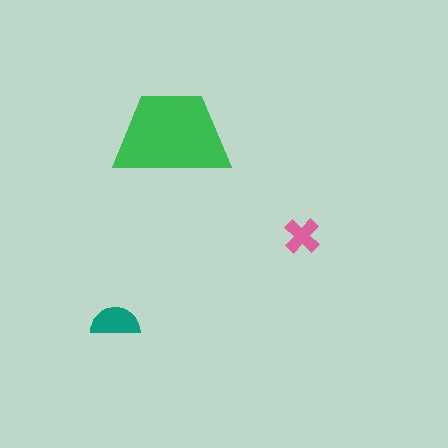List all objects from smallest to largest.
The pink cross, the teal semicircle, the green trapezoid.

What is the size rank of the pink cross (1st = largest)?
3rd.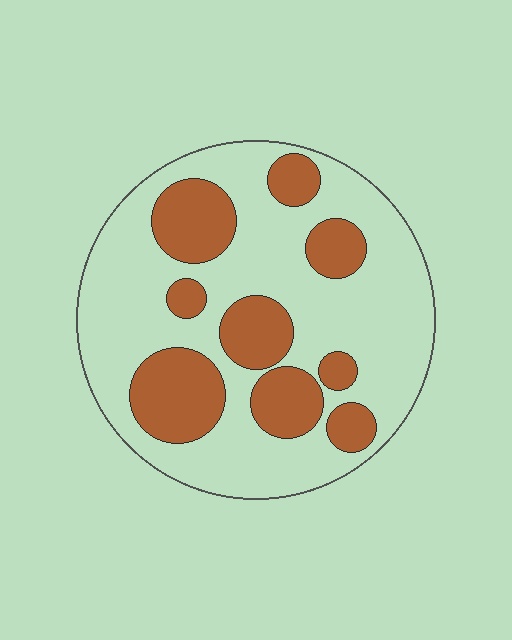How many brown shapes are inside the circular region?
9.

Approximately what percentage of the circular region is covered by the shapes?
Approximately 30%.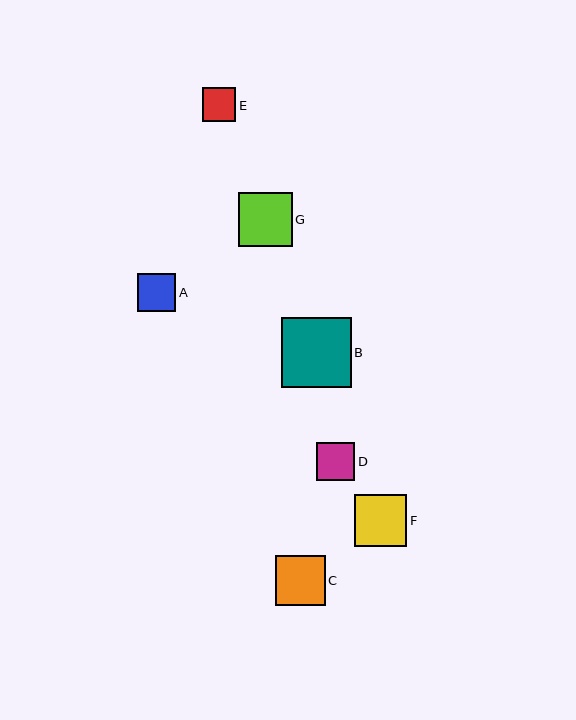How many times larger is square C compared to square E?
Square C is approximately 1.5 times the size of square E.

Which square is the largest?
Square B is the largest with a size of approximately 70 pixels.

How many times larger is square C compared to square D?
Square C is approximately 1.3 times the size of square D.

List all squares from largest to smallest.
From largest to smallest: B, G, F, C, D, A, E.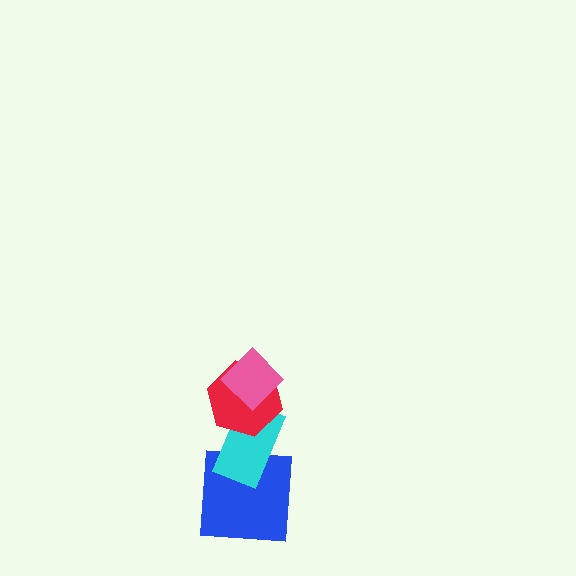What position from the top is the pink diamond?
The pink diamond is 1st from the top.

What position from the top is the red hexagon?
The red hexagon is 2nd from the top.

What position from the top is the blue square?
The blue square is 4th from the top.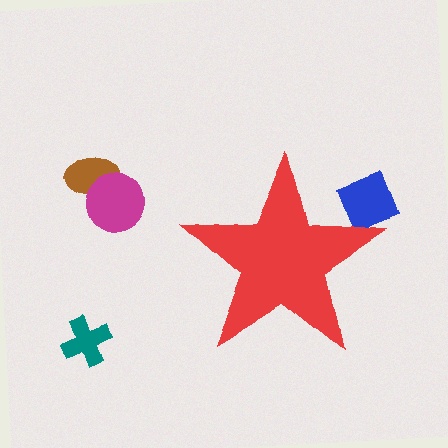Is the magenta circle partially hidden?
No, the magenta circle is fully visible.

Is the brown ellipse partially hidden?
No, the brown ellipse is fully visible.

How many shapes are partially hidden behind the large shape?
1 shape is partially hidden.